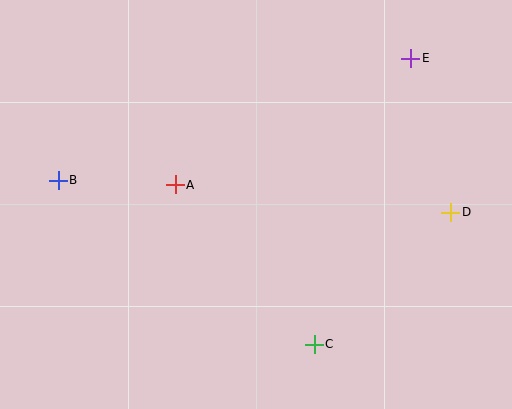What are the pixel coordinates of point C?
Point C is at (314, 344).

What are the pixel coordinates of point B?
Point B is at (58, 180).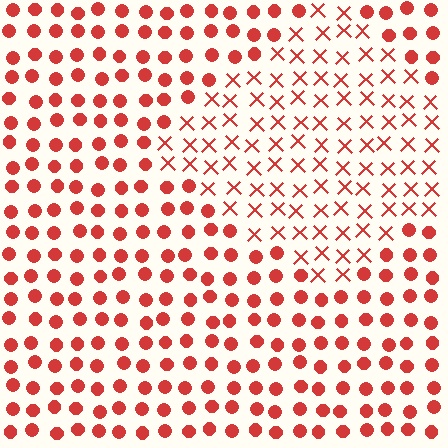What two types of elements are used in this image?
The image uses X marks inside the diamond region and circles outside it.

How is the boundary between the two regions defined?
The boundary is defined by a change in element shape: X marks inside vs. circles outside. All elements share the same color and spacing.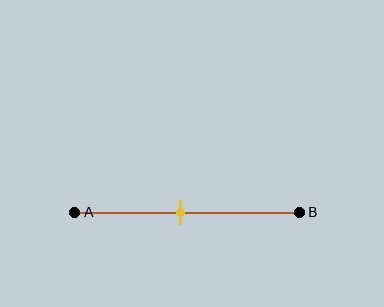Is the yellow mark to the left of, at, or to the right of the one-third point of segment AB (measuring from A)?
The yellow mark is to the right of the one-third point of segment AB.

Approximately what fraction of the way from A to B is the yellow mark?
The yellow mark is approximately 45% of the way from A to B.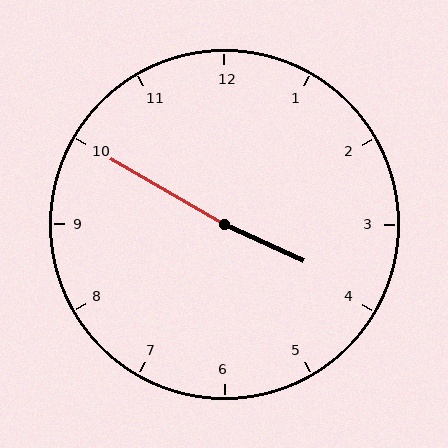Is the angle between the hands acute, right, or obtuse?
It is obtuse.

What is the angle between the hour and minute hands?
Approximately 175 degrees.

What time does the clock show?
3:50.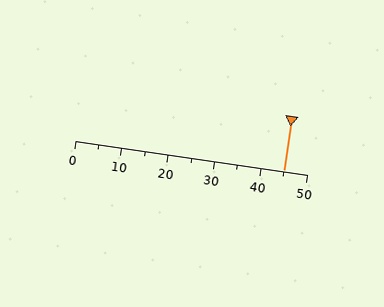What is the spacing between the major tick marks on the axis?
The major ticks are spaced 10 apart.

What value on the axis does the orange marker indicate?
The marker indicates approximately 45.